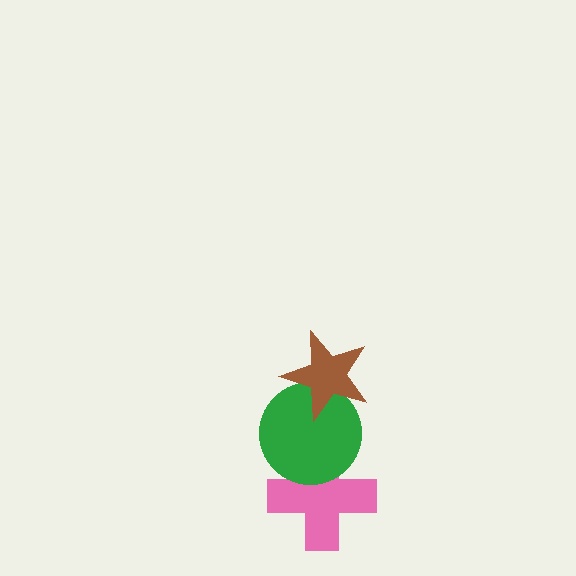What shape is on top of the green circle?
The brown star is on top of the green circle.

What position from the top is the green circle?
The green circle is 2nd from the top.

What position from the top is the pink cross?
The pink cross is 3rd from the top.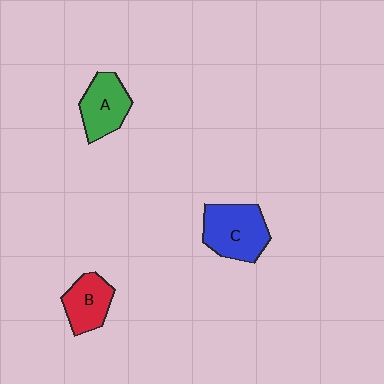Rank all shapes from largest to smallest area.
From largest to smallest: C (blue), A (green), B (red).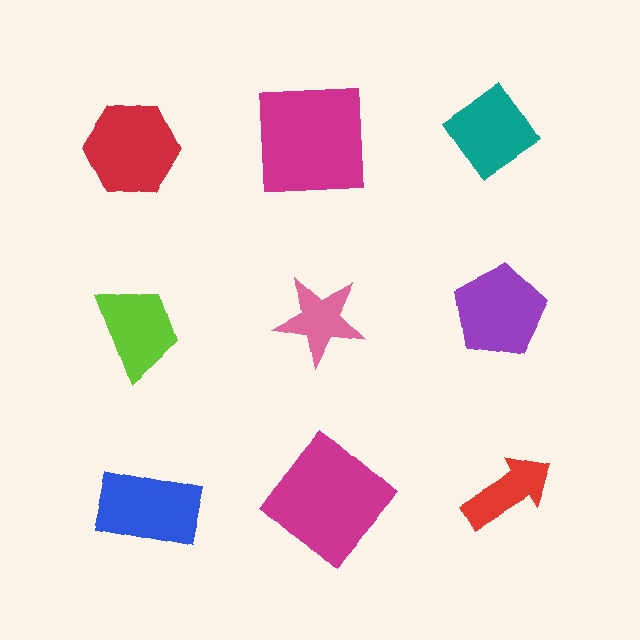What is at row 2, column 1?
A lime trapezoid.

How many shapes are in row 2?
3 shapes.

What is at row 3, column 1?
A blue rectangle.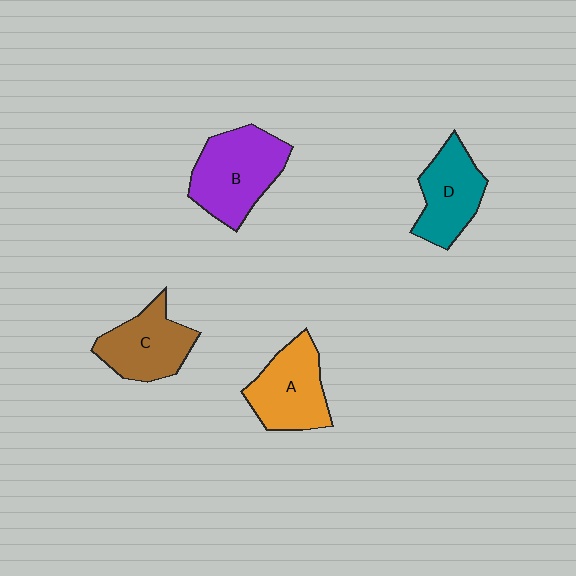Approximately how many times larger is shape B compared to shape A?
Approximately 1.2 times.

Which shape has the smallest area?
Shape D (teal).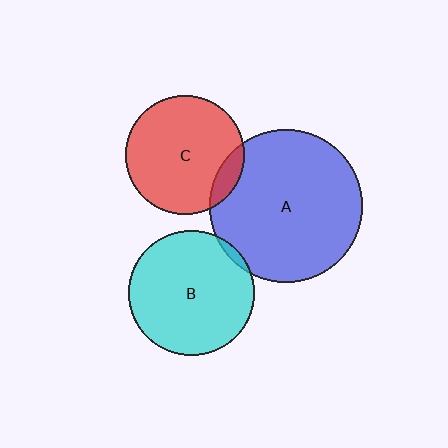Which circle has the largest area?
Circle A (blue).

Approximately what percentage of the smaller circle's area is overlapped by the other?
Approximately 10%.